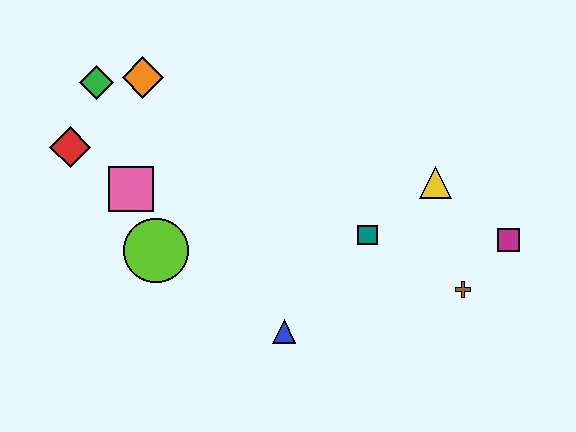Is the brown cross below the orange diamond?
Yes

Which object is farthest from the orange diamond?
The magenta square is farthest from the orange diamond.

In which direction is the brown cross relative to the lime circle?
The brown cross is to the right of the lime circle.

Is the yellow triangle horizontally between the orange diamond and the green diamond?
No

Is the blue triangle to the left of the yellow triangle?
Yes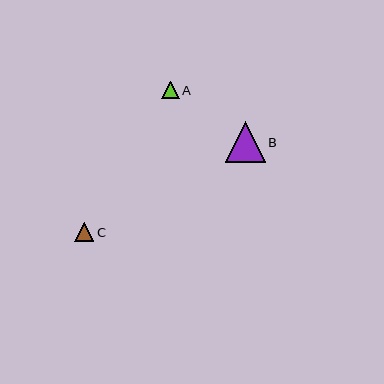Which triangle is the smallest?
Triangle A is the smallest with a size of approximately 17 pixels.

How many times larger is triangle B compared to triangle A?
Triangle B is approximately 2.3 times the size of triangle A.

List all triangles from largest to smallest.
From largest to smallest: B, C, A.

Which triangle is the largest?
Triangle B is the largest with a size of approximately 40 pixels.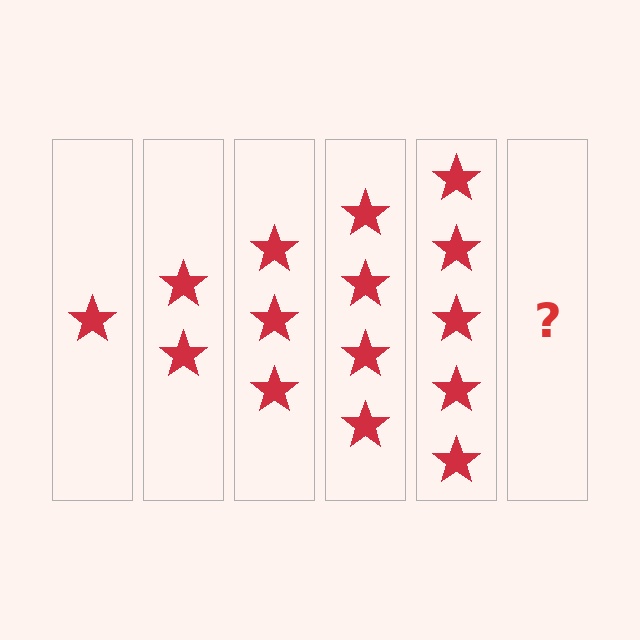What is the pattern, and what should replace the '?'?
The pattern is that each step adds one more star. The '?' should be 6 stars.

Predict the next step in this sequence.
The next step is 6 stars.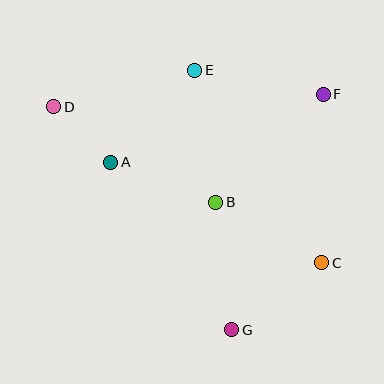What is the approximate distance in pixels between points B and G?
The distance between B and G is approximately 128 pixels.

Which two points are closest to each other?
Points A and D are closest to each other.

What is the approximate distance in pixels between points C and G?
The distance between C and G is approximately 112 pixels.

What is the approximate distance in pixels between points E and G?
The distance between E and G is approximately 262 pixels.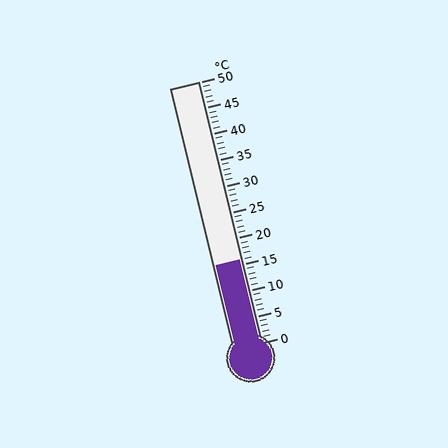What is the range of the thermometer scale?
The thermometer scale ranges from 0°C to 50°C.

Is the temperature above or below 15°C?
The temperature is above 15°C.